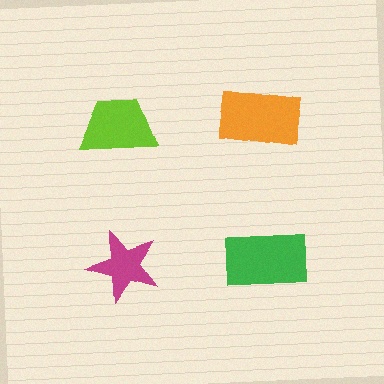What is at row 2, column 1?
A magenta star.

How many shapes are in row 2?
2 shapes.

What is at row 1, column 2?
An orange rectangle.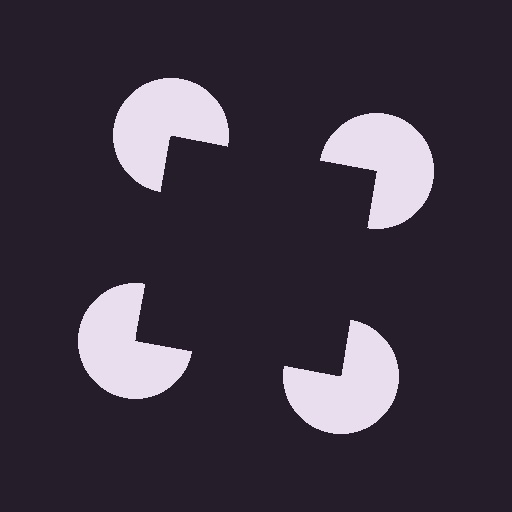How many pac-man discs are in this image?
There are 4 — one at each vertex of the illusory square.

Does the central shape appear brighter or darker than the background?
It typically appears slightly darker than the background, even though no actual brightness change is drawn.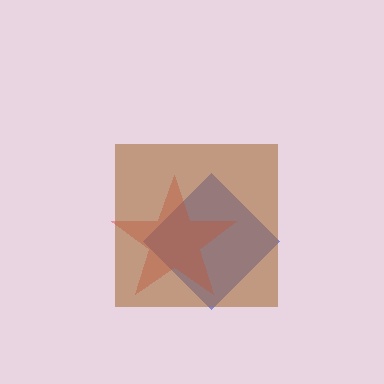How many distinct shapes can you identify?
There are 3 distinct shapes: a blue diamond, a red star, a brown square.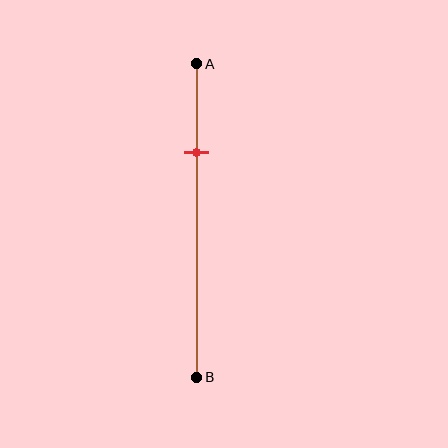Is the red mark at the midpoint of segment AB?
No, the mark is at about 30% from A, not at the 50% midpoint.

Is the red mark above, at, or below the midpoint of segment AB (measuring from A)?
The red mark is above the midpoint of segment AB.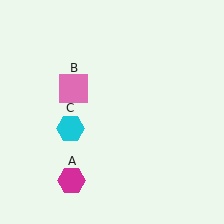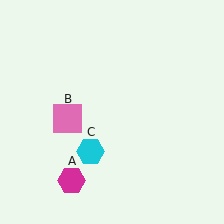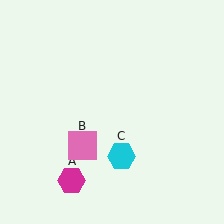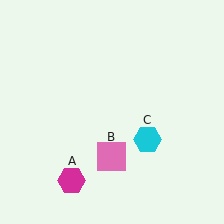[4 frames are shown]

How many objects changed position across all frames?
2 objects changed position: pink square (object B), cyan hexagon (object C).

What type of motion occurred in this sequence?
The pink square (object B), cyan hexagon (object C) rotated counterclockwise around the center of the scene.